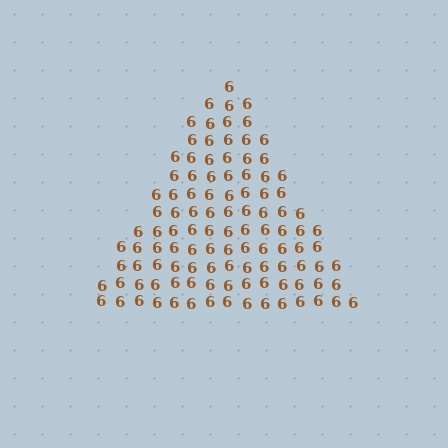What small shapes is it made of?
It is made of small digit 6's.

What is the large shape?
The large shape is a triangle.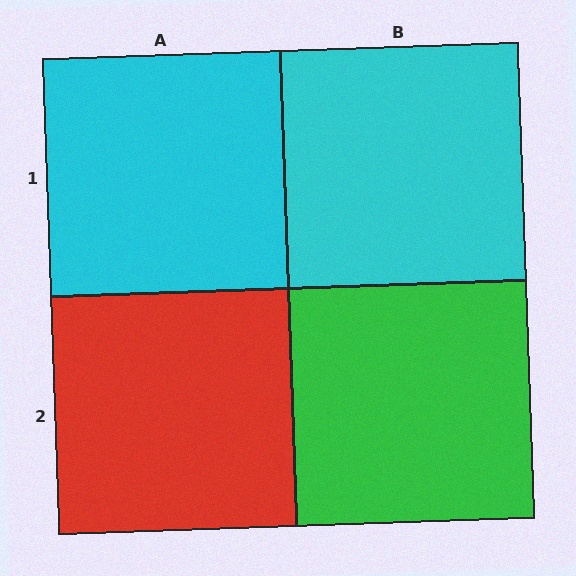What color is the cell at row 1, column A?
Cyan.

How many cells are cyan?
2 cells are cyan.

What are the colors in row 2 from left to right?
Red, green.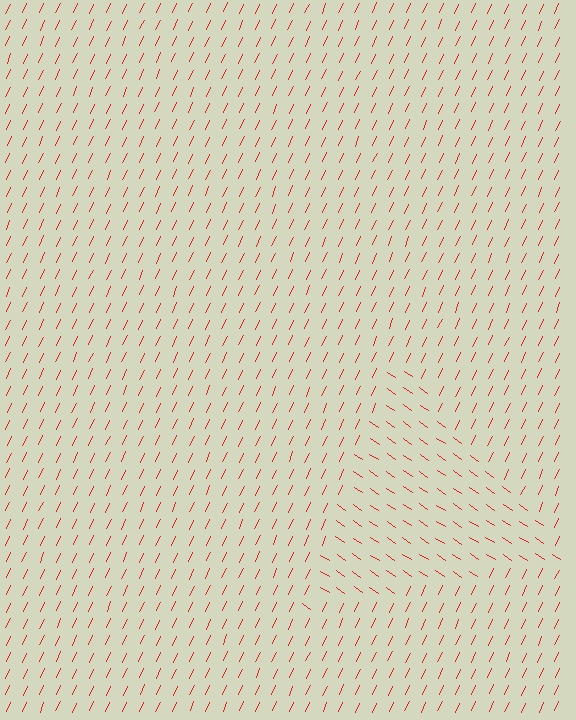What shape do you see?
I see a triangle.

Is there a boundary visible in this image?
Yes, there is a texture boundary formed by a change in line orientation.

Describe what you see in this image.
The image is filled with small red line segments. A triangle region in the image has lines oriented differently from the surrounding lines, creating a visible texture boundary.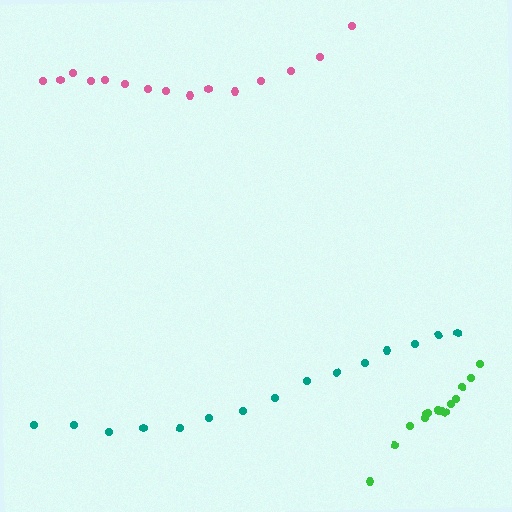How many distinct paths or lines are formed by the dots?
There are 3 distinct paths.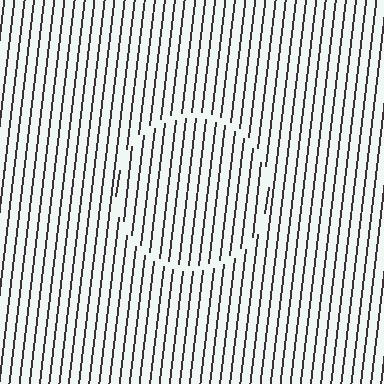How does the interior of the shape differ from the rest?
The interior of the shape contains the same grating, shifted by half a period — the contour is defined by the phase discontinuity where line-ends from the inner and outer gratings abut.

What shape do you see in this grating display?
An illusory circle. The interior of the shape contains the same grating, shifted by half a period — the contour is defined by the phase discontinuity where line-ends from the inner and outer gratings abut.